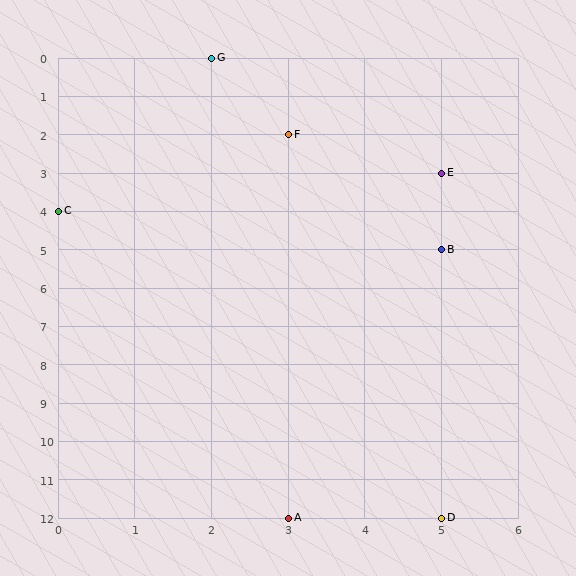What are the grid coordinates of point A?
Point A is at grid coordinates (3, 12).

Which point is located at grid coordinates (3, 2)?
Point F is at (3, 2).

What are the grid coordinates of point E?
Point E is at grid coordinates (5, 3).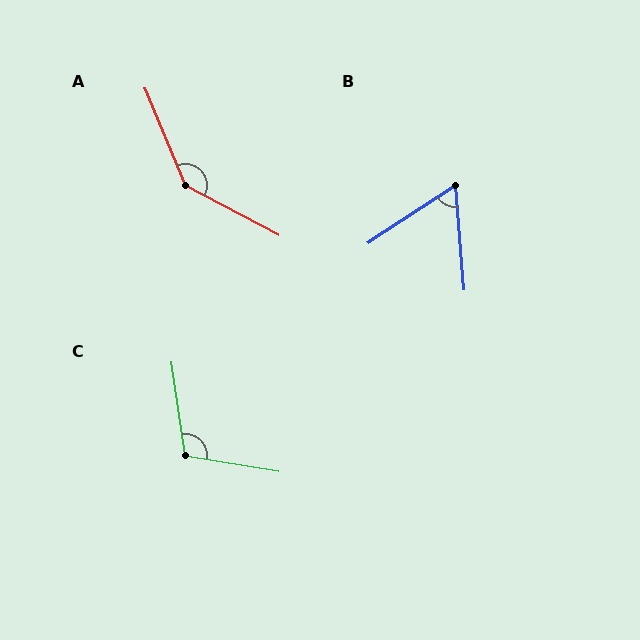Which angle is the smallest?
B, at approximately 62 degrees.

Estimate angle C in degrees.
Approximately 108 degrees.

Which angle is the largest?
A, at approximately 141 degrees.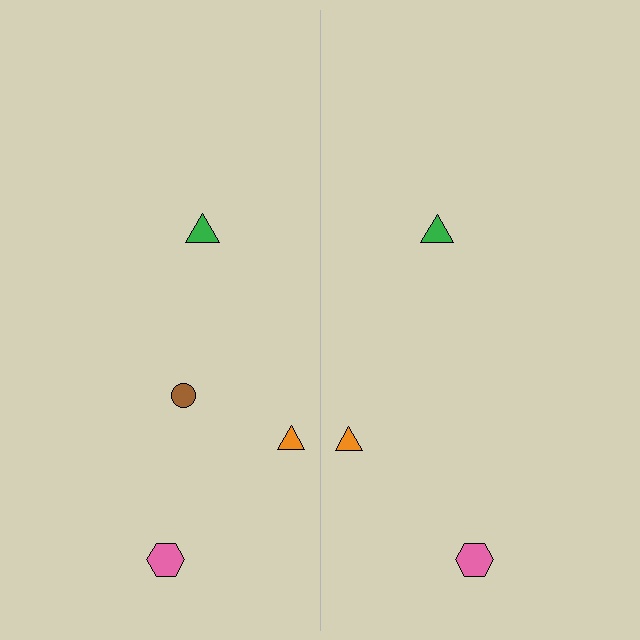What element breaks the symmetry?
A brown circle is missing from the right side.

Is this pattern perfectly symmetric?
No, the pattern is not perfectly symmetric. A brown circle is missing from the right side.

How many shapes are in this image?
There are 7 shapes in this image.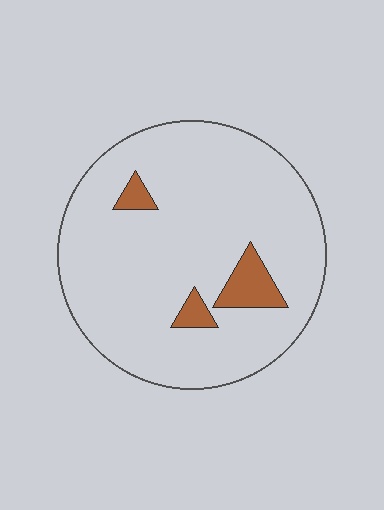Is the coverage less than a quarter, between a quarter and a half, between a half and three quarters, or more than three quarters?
Less than a quarter.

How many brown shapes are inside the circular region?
3.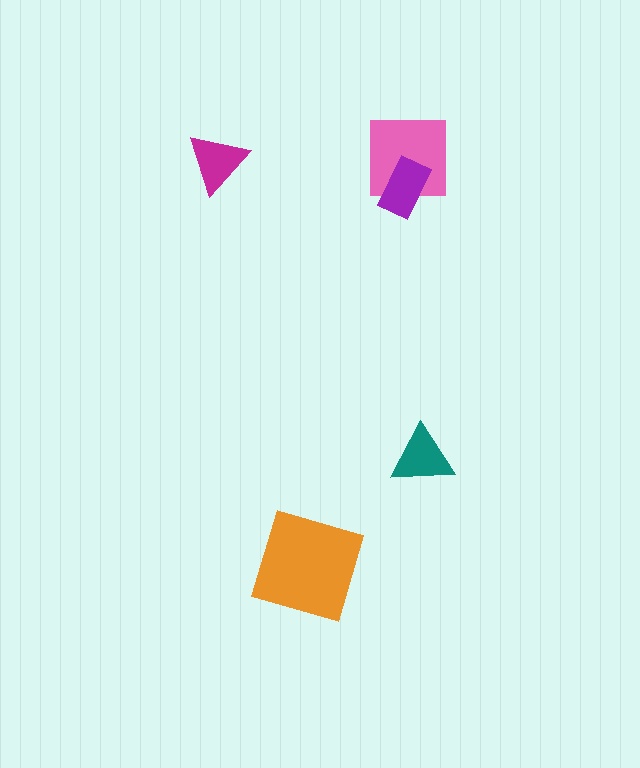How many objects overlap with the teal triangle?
0 objects overlap with the teal triangle.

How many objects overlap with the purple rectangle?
1 object overlaps with the purple rectangle.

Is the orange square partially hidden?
No, no other shape covers it.